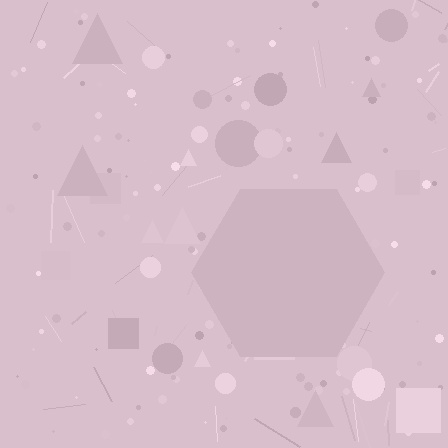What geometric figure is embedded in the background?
A hexagon is embedded in the background.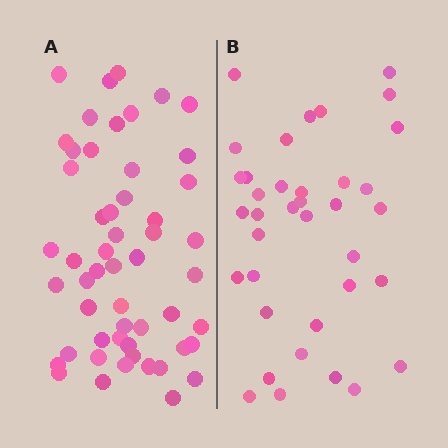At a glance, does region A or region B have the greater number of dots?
Region A (the left region) has more dots.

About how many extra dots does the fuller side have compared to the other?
Region A has approximately 15 more dots than region B.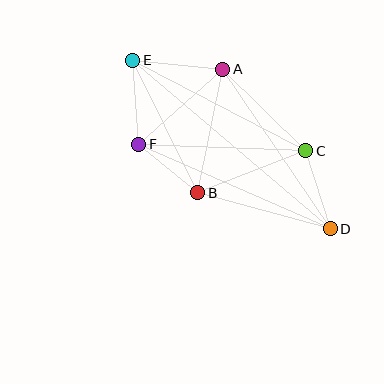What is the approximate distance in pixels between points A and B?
The distance between A and B is approximately 126 pixels.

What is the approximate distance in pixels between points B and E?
The distance between B and E is approximately 147 pixels.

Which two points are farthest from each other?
Points D and E are farthest from each other.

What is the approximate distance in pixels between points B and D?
The distance between B and D is approximately 137 pixels.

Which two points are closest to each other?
Points B and F are closest to each other.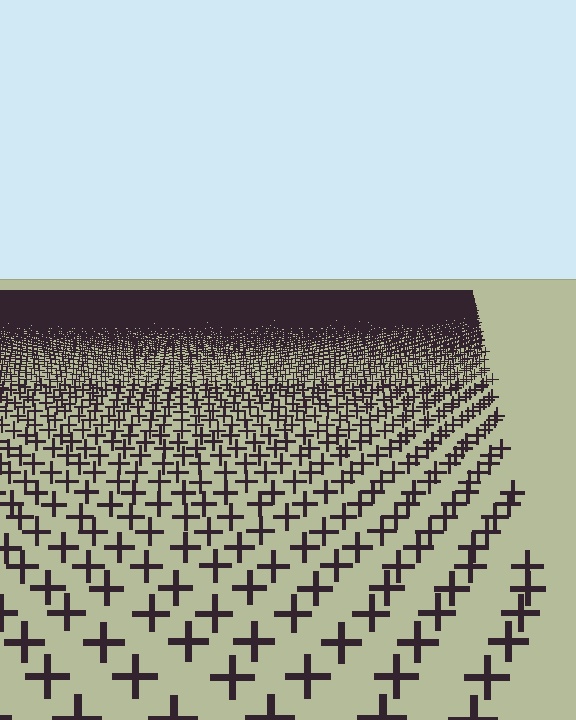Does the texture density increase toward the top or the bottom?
Density increases toward the top.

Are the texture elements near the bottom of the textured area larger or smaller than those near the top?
Larger. Near the bottom, elements are closer to the viewer and appear at a bigger on-screen size.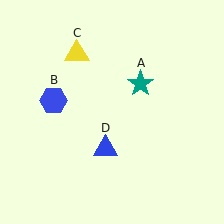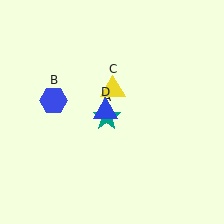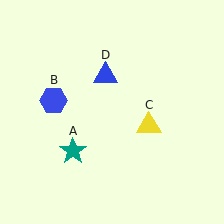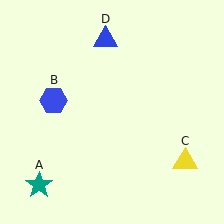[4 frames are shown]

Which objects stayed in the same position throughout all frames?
Blue hexagon (object B) remained stationary.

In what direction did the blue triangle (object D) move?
The blue triangle (object D) moved up.